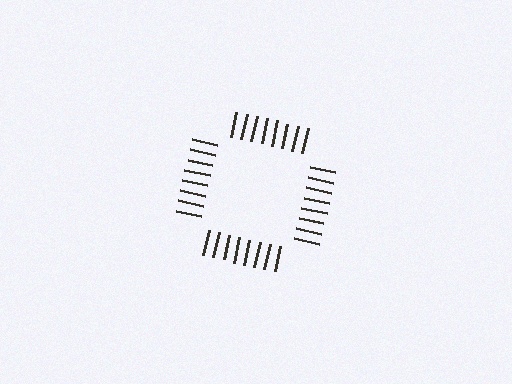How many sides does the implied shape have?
4 sides — the line-ends trace a square.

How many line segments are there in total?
32 — 8 along each of the 4 edges.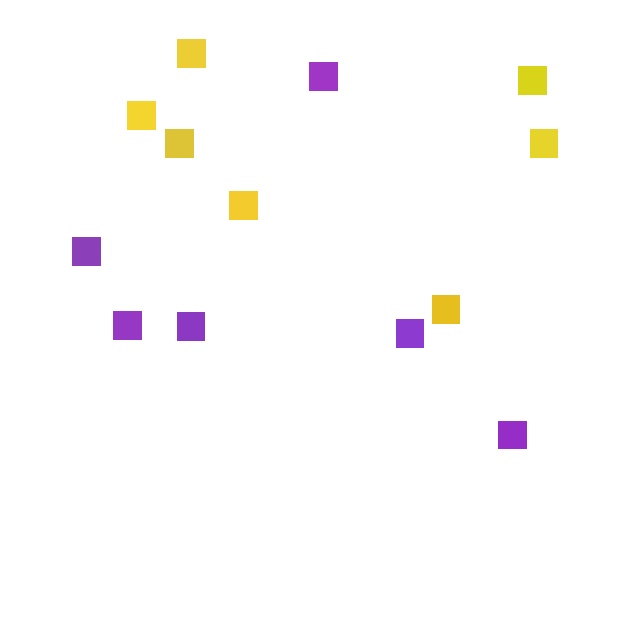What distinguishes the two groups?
There are 2 groups: one group of yellow squares (7) and one group of purple squares (6).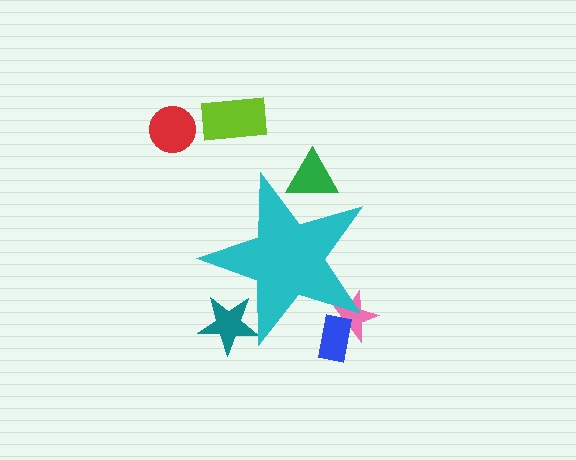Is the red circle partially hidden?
No, the red circle is fully visible.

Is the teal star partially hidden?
Yes, the teal star is partially hidden behind the cyan star.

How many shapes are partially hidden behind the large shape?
4 shapes are partially hidden.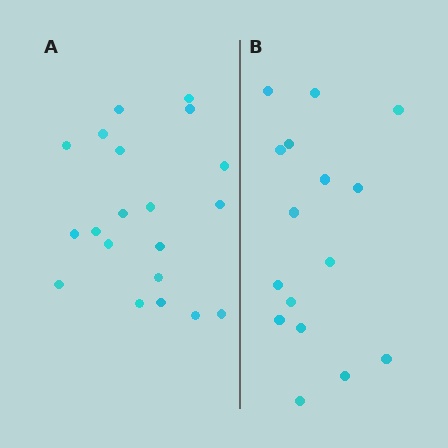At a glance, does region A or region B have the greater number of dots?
Region A (the left region) has more dots.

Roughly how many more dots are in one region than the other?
Region A has about 4 more dots than region B.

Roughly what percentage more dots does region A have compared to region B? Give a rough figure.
About 25% more.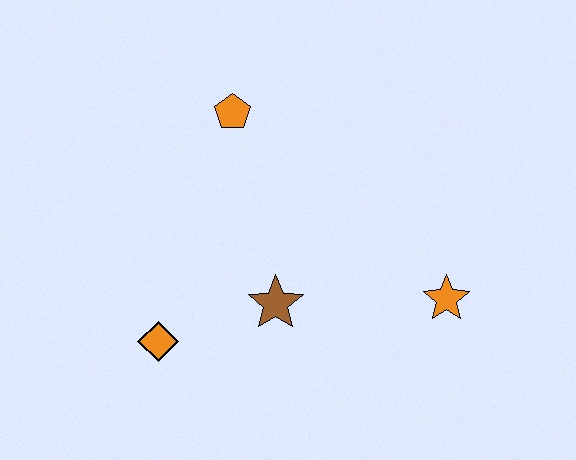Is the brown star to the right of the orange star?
No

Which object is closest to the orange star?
The brown star is closest to the orange star.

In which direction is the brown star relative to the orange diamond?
The brown star is to the right of the orange diamond.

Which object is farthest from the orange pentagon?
The orange star is farthest from the orange pentagon.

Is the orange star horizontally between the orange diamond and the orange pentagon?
No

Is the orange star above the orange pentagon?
No